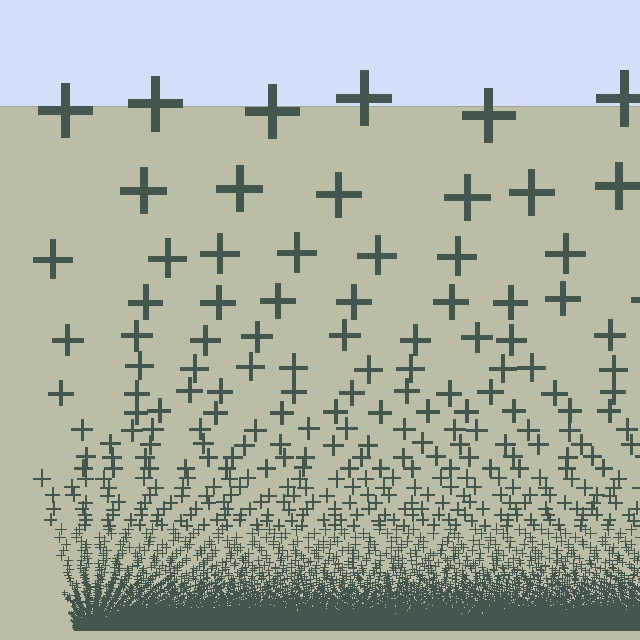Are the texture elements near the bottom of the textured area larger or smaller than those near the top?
Smaller. The gradient is inverted — elements near the bottom are smaller and denser.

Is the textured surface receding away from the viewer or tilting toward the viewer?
The surface appears to tilt toward the viewer. Texture elements get larger and sparser toward the top.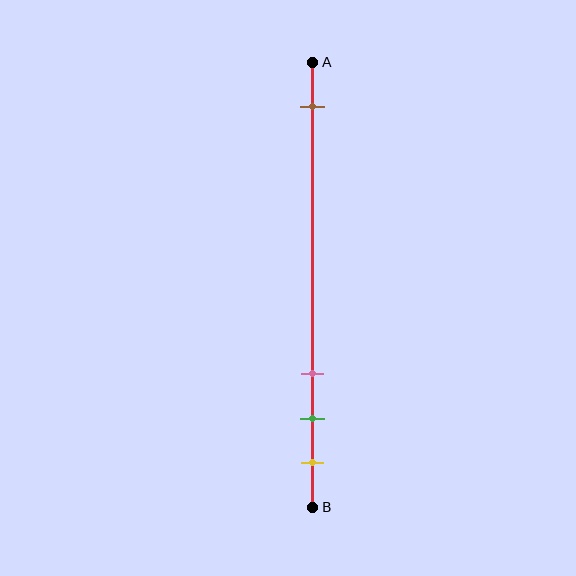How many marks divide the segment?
There are 4 marks dividing the segment.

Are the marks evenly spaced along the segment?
No, the marks are not evenly spaced.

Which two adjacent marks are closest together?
The green and yellow marks are the closest adjacent pair.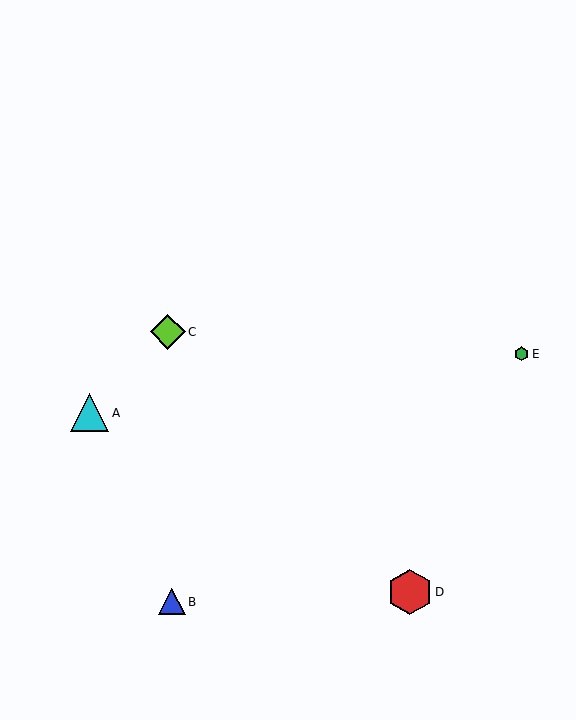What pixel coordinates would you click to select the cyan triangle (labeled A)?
Click at (90, 413) to select the cyan triangle A.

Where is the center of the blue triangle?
The center of the blue triangle is at (172, 602).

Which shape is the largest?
The red hexagon (labeled D) is the largest.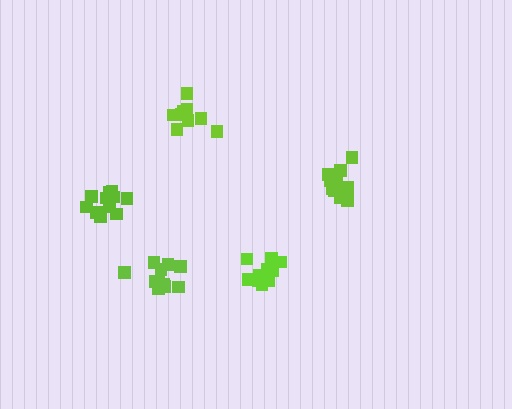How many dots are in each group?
Group 1: 11 dots, Group 2: 11 dots, Group 3: 11 dots, Group 4: 11 dots, Group 5: 9 dots (53 total).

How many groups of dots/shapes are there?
There are 5 groups.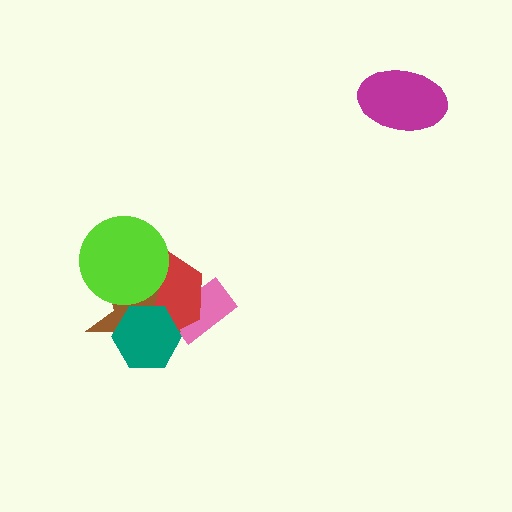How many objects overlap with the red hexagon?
4 objects overlap with the red hexagon.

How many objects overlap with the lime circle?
2 objects overlap with the lime circle.